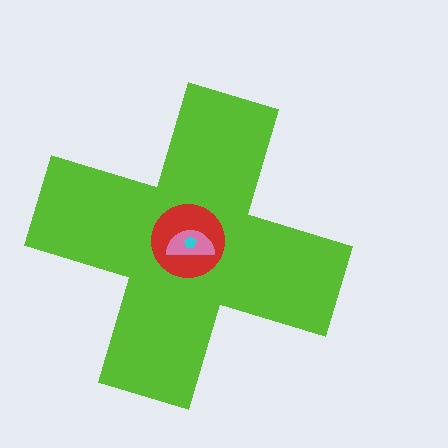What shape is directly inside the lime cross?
The red circle.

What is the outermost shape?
The lime cross.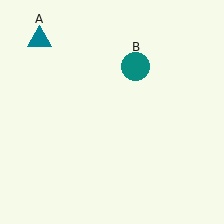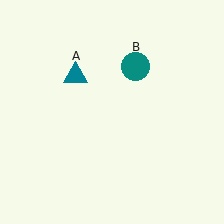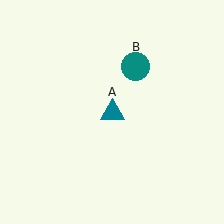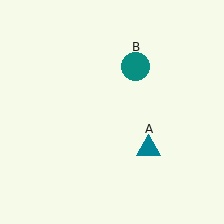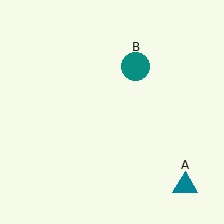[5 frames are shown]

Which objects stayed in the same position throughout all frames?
Teal circle (object B) remained stationary.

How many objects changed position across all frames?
1 object changed position: teal triangle (object A).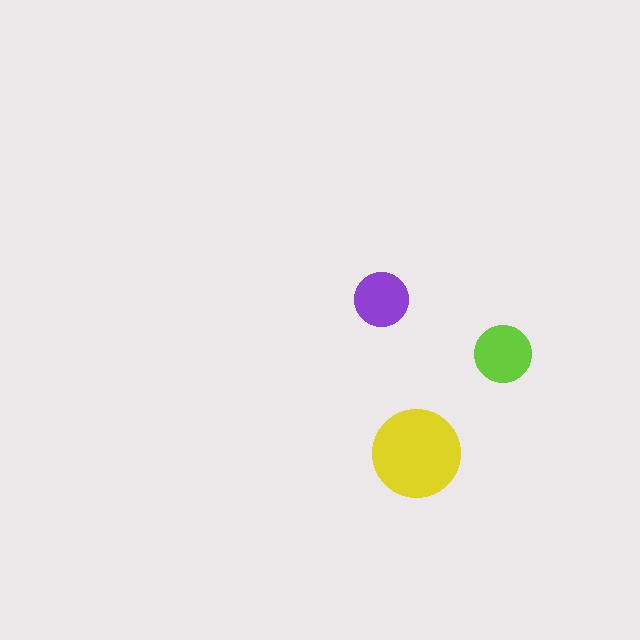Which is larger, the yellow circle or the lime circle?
The yellow one.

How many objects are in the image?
There are 3 objects in the image.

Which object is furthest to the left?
The purple circle is leftmost.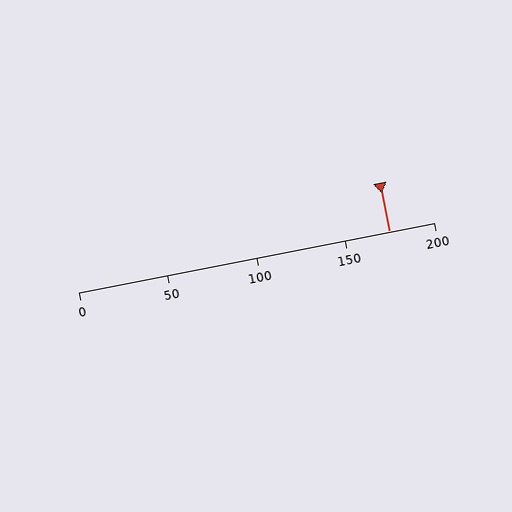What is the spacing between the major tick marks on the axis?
The major ticks are spaced 50 apart.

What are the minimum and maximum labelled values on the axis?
The axis runs from 0 to 200.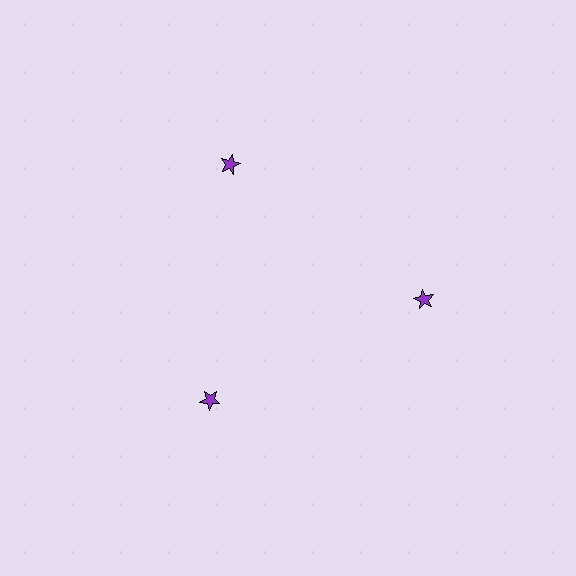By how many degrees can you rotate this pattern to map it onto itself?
The pattern maps onto itself every 120 degrees of rotation.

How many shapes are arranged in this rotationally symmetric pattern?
There are 3 shapes, arranged in 3 groups of 1.